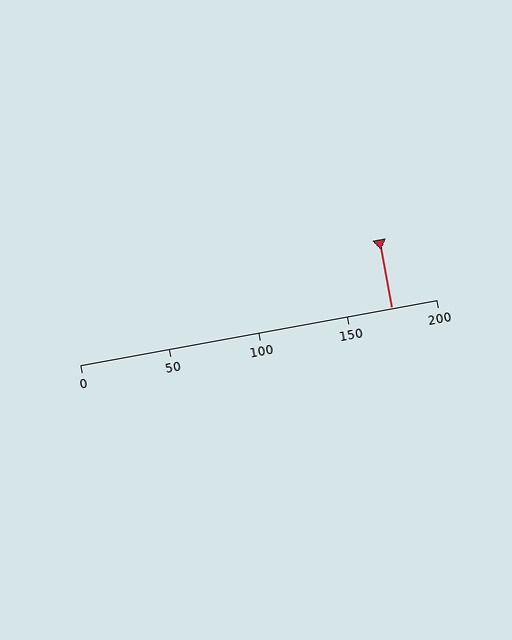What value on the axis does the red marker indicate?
The marker indicates approximately 175.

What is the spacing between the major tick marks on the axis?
The major ticks are spaced 50 apart.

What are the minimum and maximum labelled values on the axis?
The axis runs from 0 to 200.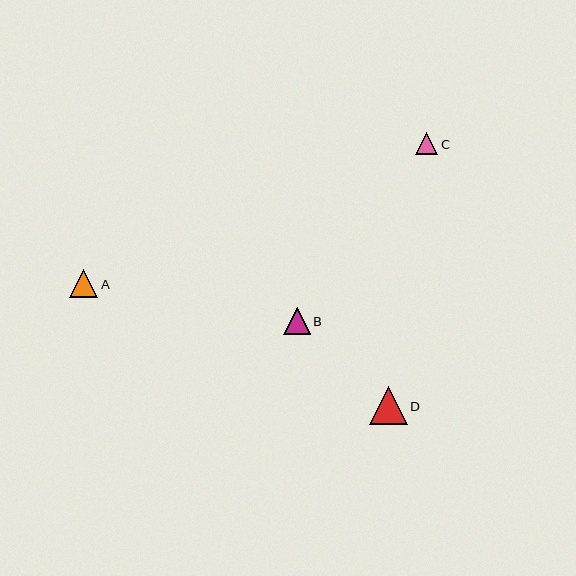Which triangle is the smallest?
Triangle C is the smallest with a size of approximately 22 pixels.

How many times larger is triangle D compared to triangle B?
Triangle D is approximately 1.4 times the size of triangle B.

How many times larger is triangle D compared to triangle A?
Triangle D is approximately 1.4 times the size of triangle A.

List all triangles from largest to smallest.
From largest to smallest: D, A, B, C.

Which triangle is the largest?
Triangle D is the largest with a size of approximately 38 pixels.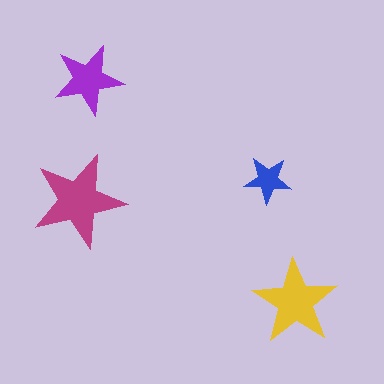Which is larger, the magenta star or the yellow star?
The magenta one.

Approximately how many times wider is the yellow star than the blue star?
About 2 times wider.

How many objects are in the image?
There are 4 objects in the image.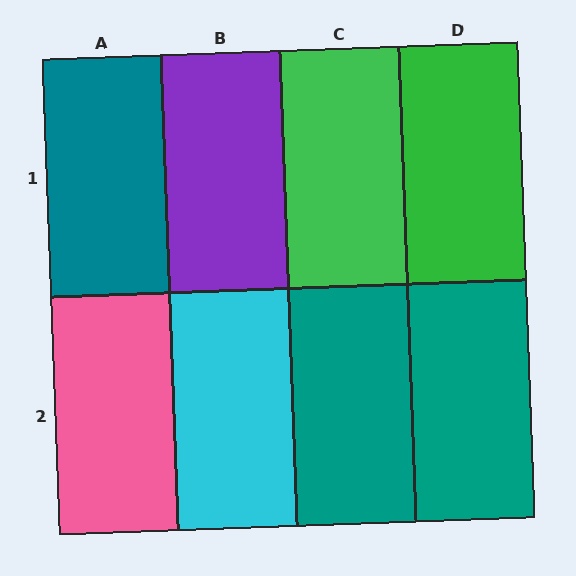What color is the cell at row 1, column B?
Purple.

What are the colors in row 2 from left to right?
Pink, cyan, teal, teal.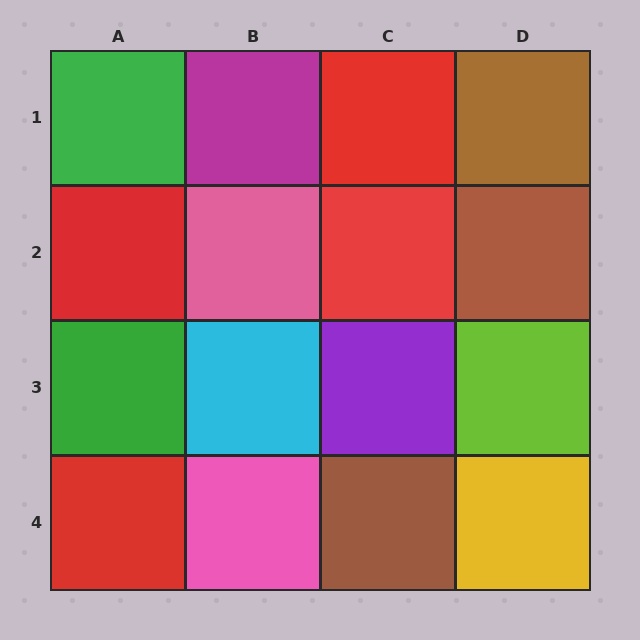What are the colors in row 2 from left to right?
Red, pink, red, brown.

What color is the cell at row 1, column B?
Magenta.